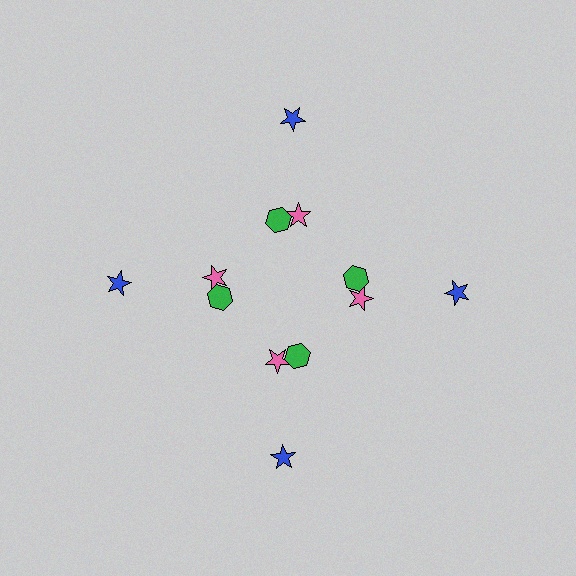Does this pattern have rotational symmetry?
Yes, this pattern has 4-fold rotational symmetry. It looks the same after rotating 90 degrees around the center.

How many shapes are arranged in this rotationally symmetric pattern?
There are 12 shapes, arranged in 4 groups of 3.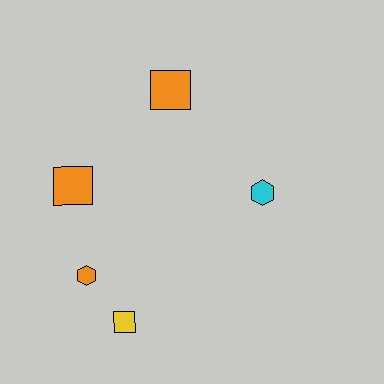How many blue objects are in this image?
There are no blue objects.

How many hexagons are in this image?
There are 2 hexagons.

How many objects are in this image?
There are 5 objects.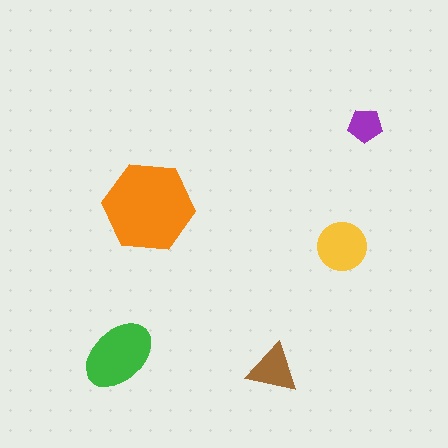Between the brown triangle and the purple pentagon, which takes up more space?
The brown triangle.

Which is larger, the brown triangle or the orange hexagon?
The orange hexagon.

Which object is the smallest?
The purple pentagon.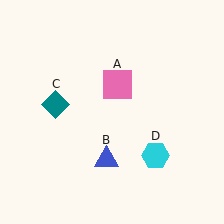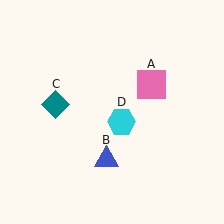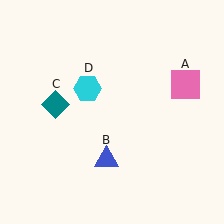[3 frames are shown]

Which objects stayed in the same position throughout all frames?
Blue triangle (object B) and teal diamond (object C) remained stationary.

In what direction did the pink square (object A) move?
The pink square (object A) moved right.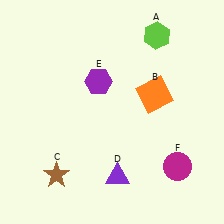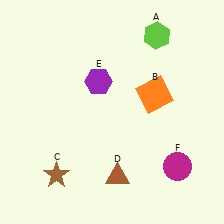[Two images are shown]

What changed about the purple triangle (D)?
In Image 1, D is purple. In Image 2, it changed to brown.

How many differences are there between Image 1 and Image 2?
There is 1 difference between the two images.